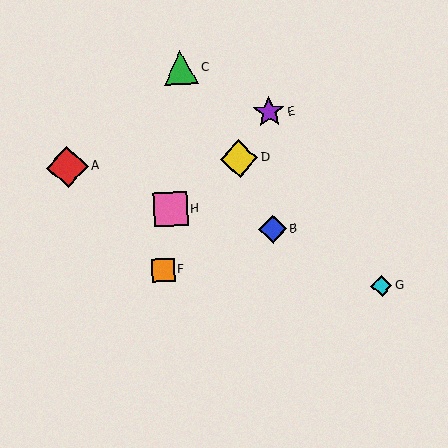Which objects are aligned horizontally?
Objects A, D are aligned horizontally.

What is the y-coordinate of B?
Object B is at y≈229.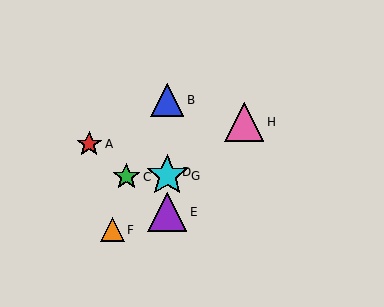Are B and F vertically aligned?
No, B is at x≈167 and F is at x≈112.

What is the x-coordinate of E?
Object E is at x≈167.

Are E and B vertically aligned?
Yes, both are at x≈167.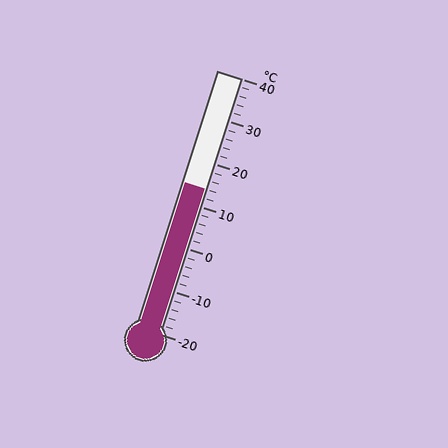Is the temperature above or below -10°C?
The temperature is above -10°C.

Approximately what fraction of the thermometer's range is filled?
The thermometer is filled to approximately 55% of its range.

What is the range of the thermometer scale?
The thermometer scale ranges from -20°C to 40°C.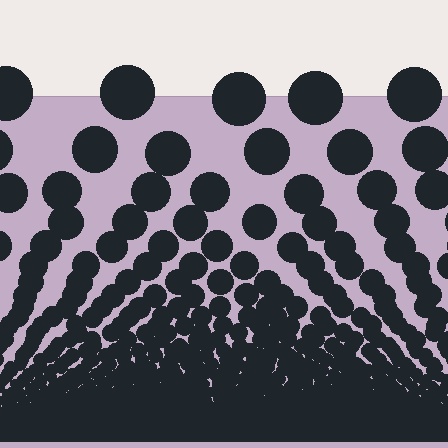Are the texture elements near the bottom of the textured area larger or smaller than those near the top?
Smaller. The gradient is inverted — elements near the bottom are smaller and denser.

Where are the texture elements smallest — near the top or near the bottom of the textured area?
Near the bottom.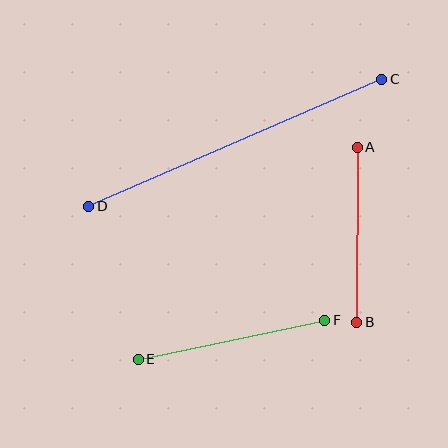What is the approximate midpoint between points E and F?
The midpoint is at approximately (232, 340) pixels.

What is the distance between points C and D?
The distance is approximately 320 pixels.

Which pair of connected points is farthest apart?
Points C and D are farthest apart.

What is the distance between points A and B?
The distance is approximately 175 pixels.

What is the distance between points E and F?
The distance is approximately 191 pixels.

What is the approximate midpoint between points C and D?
The midpoint is at approximately (235, 143) pixels.